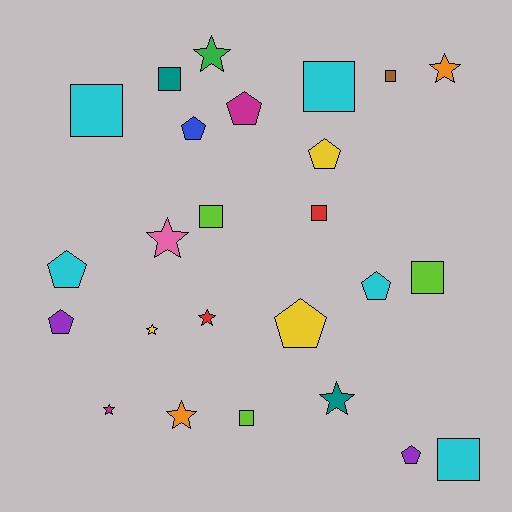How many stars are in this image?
There are 8 stars.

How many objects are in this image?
There are 25 objects.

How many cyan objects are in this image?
There are 5 cyan objects.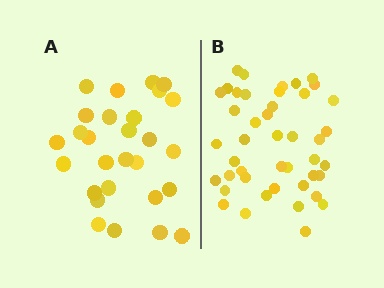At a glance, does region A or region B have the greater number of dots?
Region B (the right region) has more dots.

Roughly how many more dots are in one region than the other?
Region B has approximately 15 more dots than region A.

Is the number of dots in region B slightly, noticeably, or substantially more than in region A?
Region B has substantially more. The ratio is roughly 1.6 to 1.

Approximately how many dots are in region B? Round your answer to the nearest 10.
About 40 dots. (The exact count is 44, which rounds to 40.)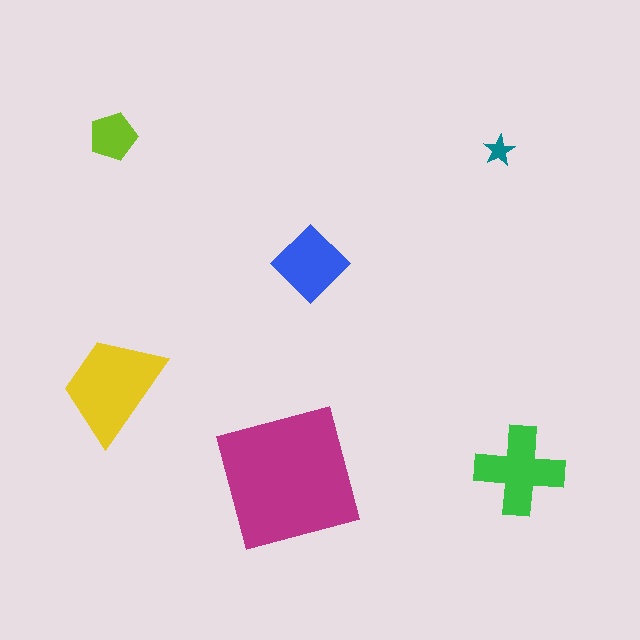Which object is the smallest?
The teal star.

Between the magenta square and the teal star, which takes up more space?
The magenta square.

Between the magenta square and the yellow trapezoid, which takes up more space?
The magenta square.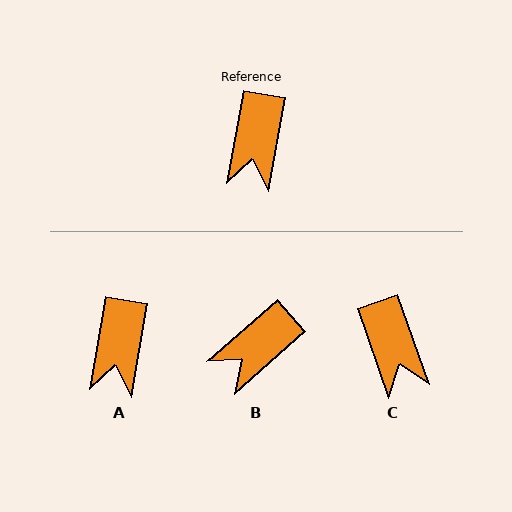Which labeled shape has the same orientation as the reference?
A.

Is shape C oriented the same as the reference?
No, it is off by about 29 degrees.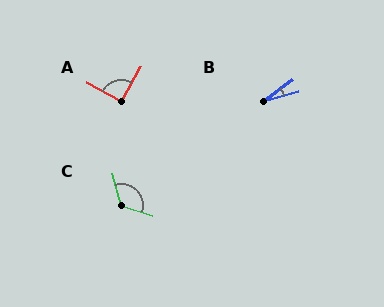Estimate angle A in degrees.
Approximately 90 degrees.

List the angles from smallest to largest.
B (22°), A (90°), C (123°).